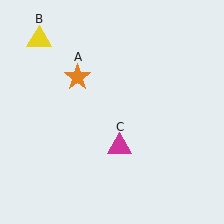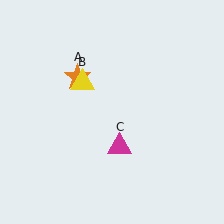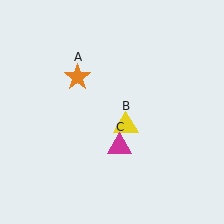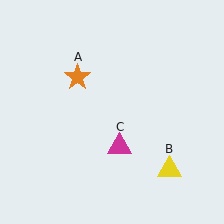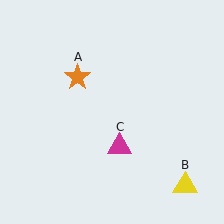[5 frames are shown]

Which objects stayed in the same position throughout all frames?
Orange star (object A) and magenta triangle (object C) remained stationary.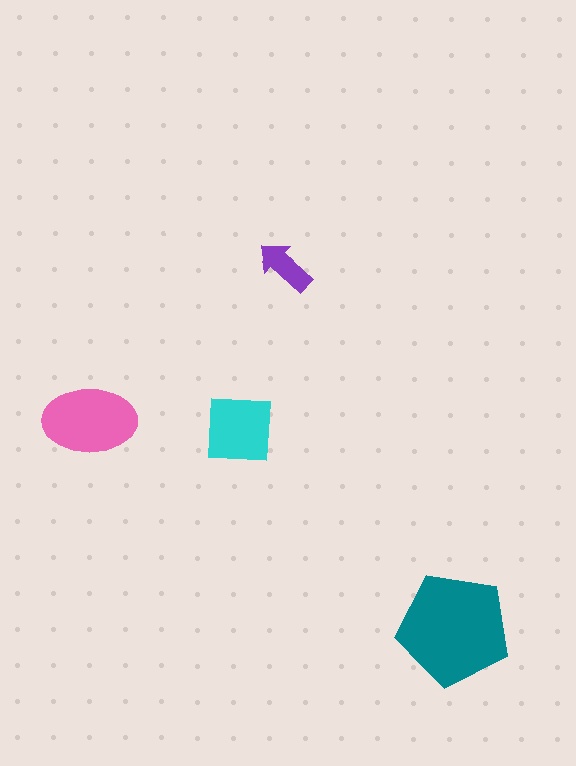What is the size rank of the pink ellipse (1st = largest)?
2nd.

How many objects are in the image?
There are 4 objects in the image.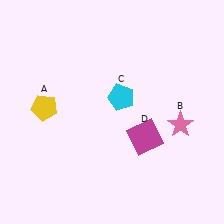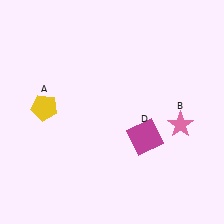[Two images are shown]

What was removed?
The cyan pentagon (C) was removed in Image 2.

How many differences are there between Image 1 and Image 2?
There is 1 difference between the two images.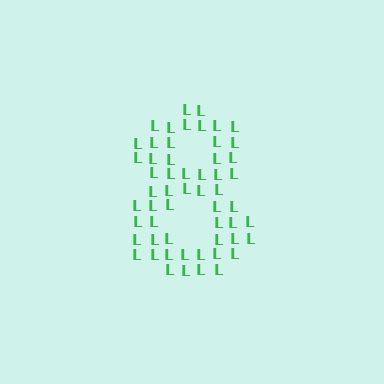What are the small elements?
The small elements are letter L's.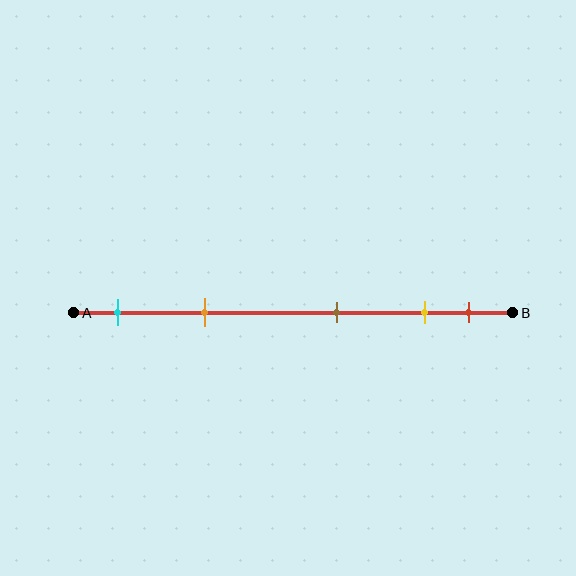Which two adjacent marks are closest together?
The yellow and red marks are the closest adjacent pair.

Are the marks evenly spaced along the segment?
No, the marks are not evenly spaced.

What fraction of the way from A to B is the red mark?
The red mark is approximately 90% (0.9) of the way from A to B.